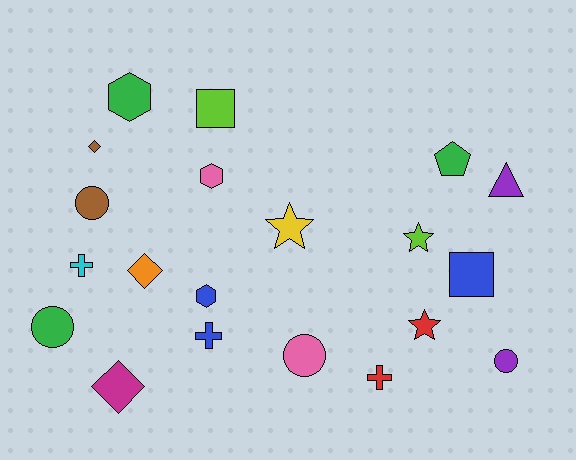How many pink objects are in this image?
There are 2 pink objects.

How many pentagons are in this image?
There is 1 pentagon.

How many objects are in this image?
There are 20 objects.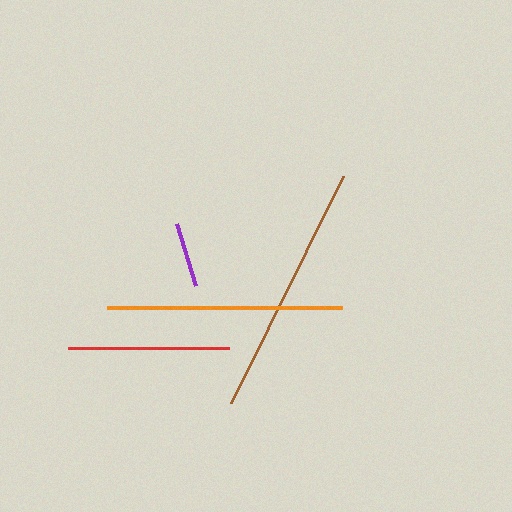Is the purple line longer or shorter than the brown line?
The brown line is longer than the purple line.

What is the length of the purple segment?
The purple segment is approximately 65 pixels long.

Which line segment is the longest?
The brown line is the longest at approximately 253 pixels.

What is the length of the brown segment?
The brown segment is approximately 253 pixels long.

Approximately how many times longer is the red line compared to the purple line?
The red line is approximately 2.5 times the length of the purple line.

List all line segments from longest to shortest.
From longest to shortest: brown, orange, red, purple.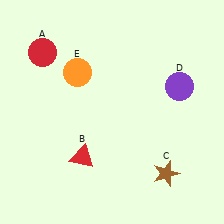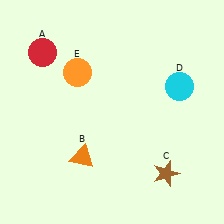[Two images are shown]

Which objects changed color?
B changed from red to orange. D changed from purple to cyan.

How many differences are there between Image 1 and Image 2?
There are 2 differences between the two images.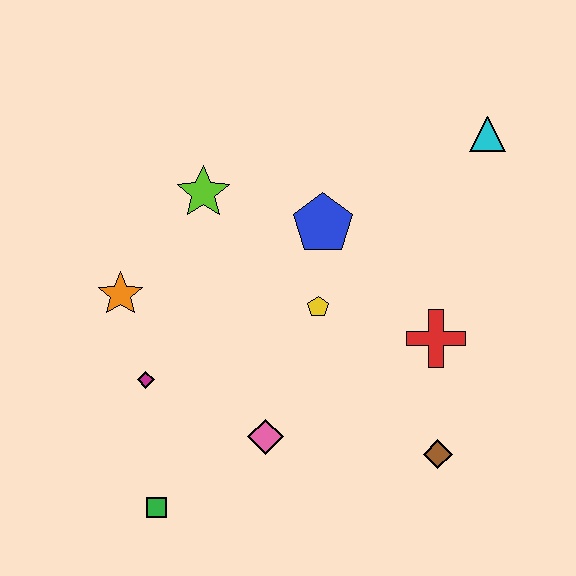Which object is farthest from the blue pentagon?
The green square is farthest from the blue pentagon.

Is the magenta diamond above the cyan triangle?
No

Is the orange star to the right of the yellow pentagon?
No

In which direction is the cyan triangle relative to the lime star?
The cyan triangle is to the right of the lime star.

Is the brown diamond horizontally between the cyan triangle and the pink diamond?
Yes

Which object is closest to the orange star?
The magenta diamond is closest to the orange star.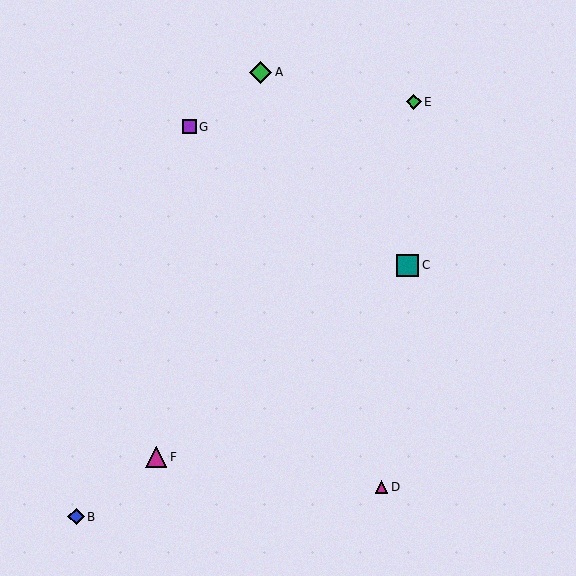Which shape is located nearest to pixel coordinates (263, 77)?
The green diamond (labeled A) at (261, 72) is nearest to that location.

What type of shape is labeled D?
Shape D is a magenta triangle.